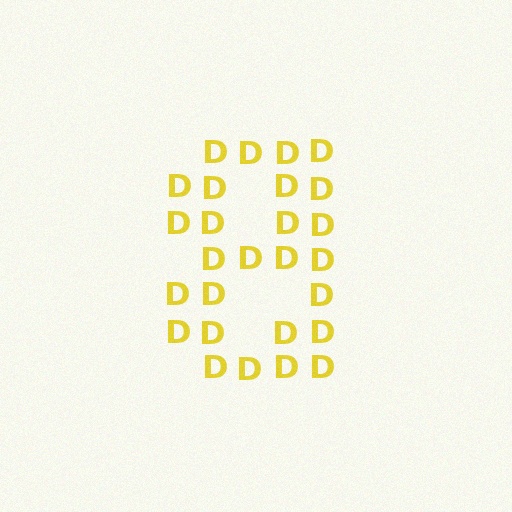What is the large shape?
The large shape is the digit 8.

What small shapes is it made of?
It is made of small letter D's.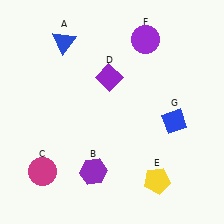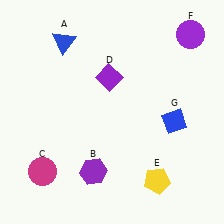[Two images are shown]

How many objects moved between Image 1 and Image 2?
1 object moved between the two images.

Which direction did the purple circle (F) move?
The purple circle (F) moved right.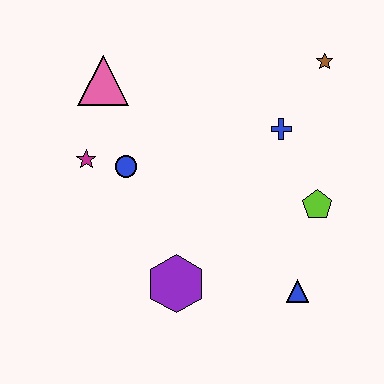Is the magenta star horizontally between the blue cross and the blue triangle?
No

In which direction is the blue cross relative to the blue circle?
The blue cross is to the right of the blue circle.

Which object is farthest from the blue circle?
The brown star is farthest from the blue circle.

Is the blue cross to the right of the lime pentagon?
No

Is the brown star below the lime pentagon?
No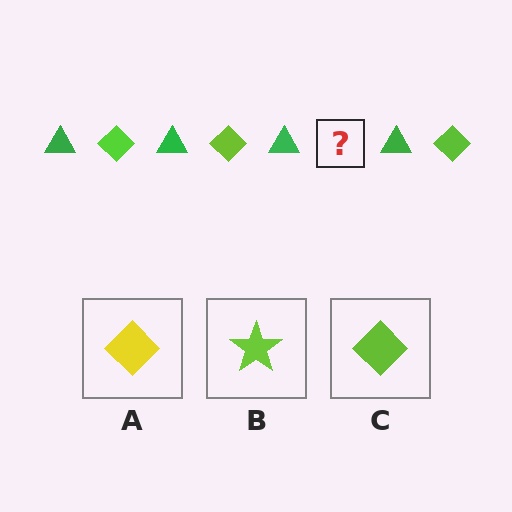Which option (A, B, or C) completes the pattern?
C.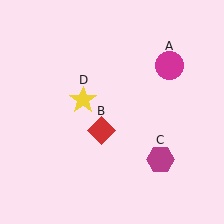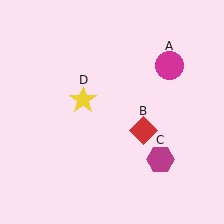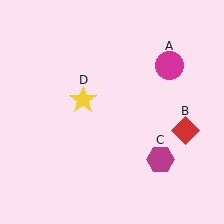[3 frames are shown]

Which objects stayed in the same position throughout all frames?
Magenta circle (object A) and magenta hexagon (object C) and yellow star (object D) remained stationary.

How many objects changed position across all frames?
1 object changed position: red diamond (object B).